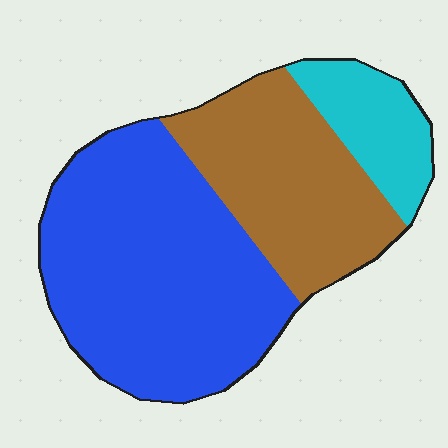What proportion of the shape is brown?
Brown covers around 30% of the shape.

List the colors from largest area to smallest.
From largest to smallest: blue, brown, cyan.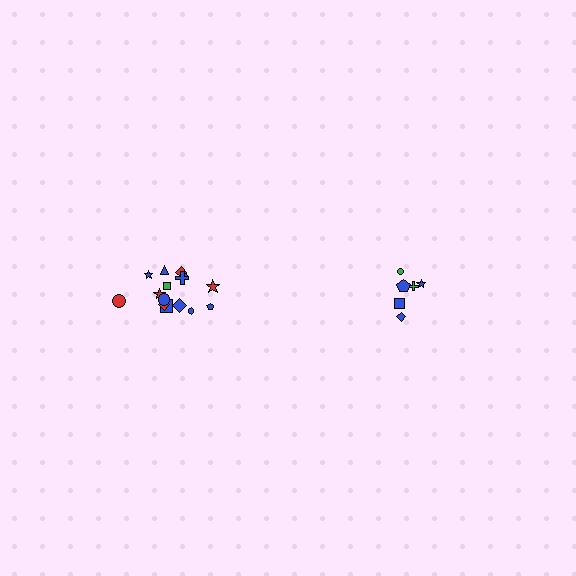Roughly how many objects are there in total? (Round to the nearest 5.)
Roughly 20 objects in total.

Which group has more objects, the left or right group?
The left group.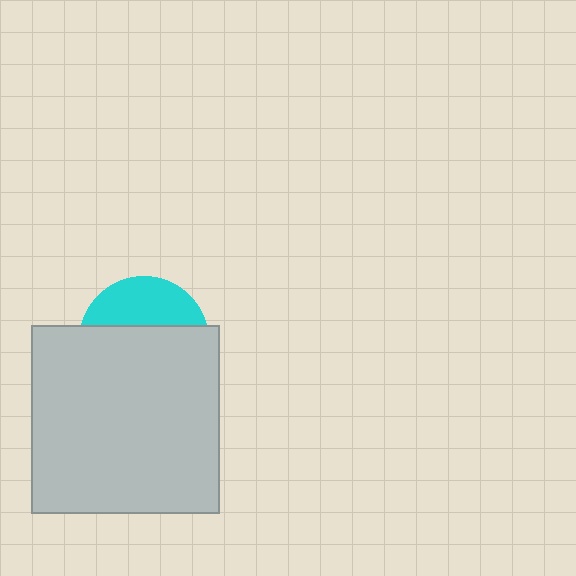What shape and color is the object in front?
The object in front is a light gray square.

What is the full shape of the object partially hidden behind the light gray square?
The partially hidden object is a cyan circle.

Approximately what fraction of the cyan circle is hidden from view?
Roughly 65% of the cyan circle is hidden behind the light gray square.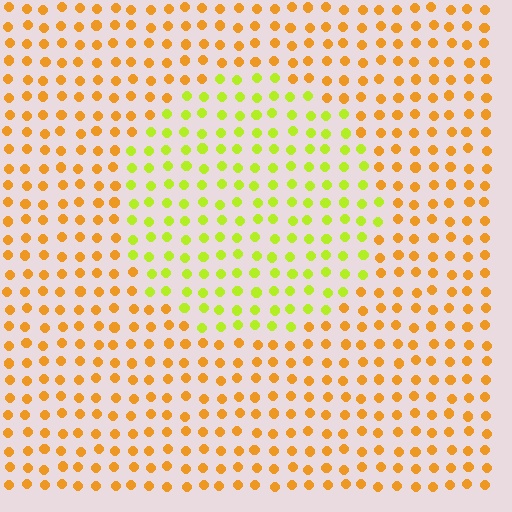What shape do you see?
I see a circle.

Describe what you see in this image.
The image is filled with small orange elements in a uniform arrangement. A circle-shaped region is visible where the elements are tinted to a slightly different hue, forming a subtle color boundary.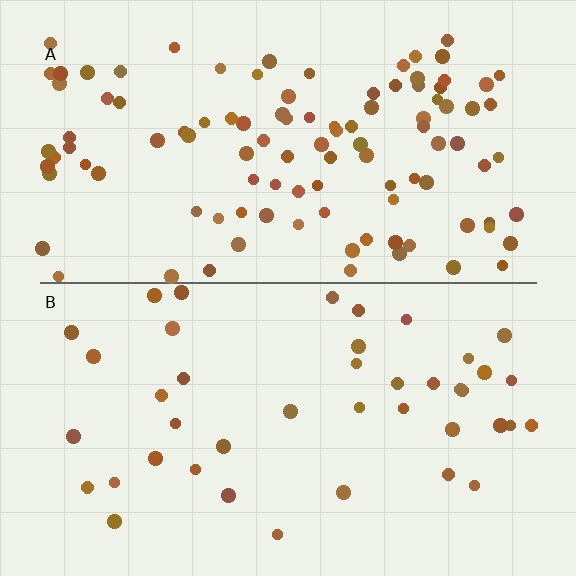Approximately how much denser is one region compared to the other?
Approximately 2.5× — region A over region B.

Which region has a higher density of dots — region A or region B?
A (the top).